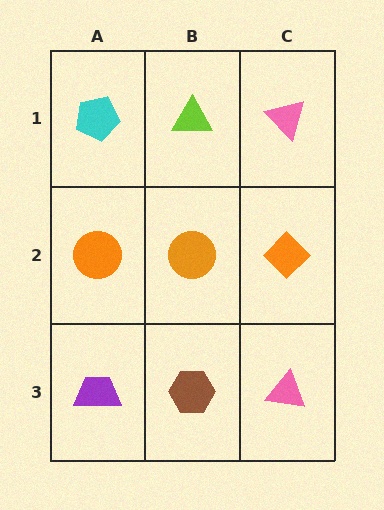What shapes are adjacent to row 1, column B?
An orange circle (row 2, column B), a cyan pentagon (row 1, column A), a pink triangle (row 1, column C).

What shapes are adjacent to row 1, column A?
An orange circle (row 2, column A), a lime triangle (row 1, column B).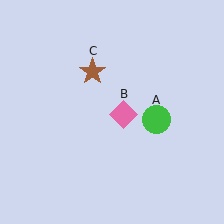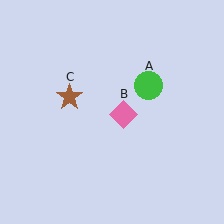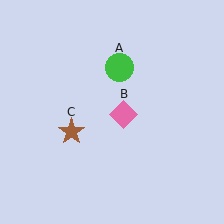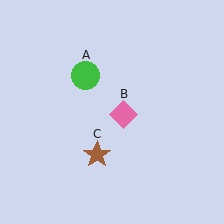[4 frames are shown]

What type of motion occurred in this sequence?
The green circle (object A), brown star (object C) rotated counterclockwise around the center of the scene.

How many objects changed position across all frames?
2 objects changed position: green circle (object A), brown star (object C).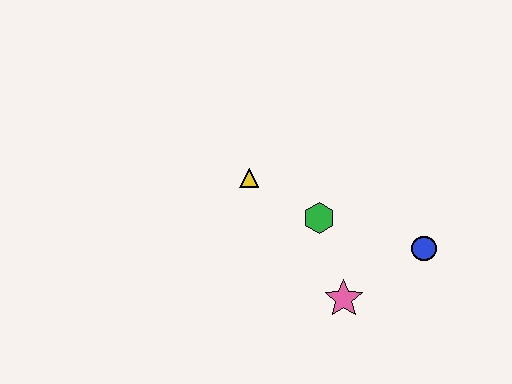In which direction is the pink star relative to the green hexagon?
The pink star is below the green hexagon.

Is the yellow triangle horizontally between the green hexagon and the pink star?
No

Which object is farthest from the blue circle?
The yellow triangle is farthest from the blue circle.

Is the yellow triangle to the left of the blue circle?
Yes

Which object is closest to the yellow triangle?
The green hexagon is closest to the yellow triangle.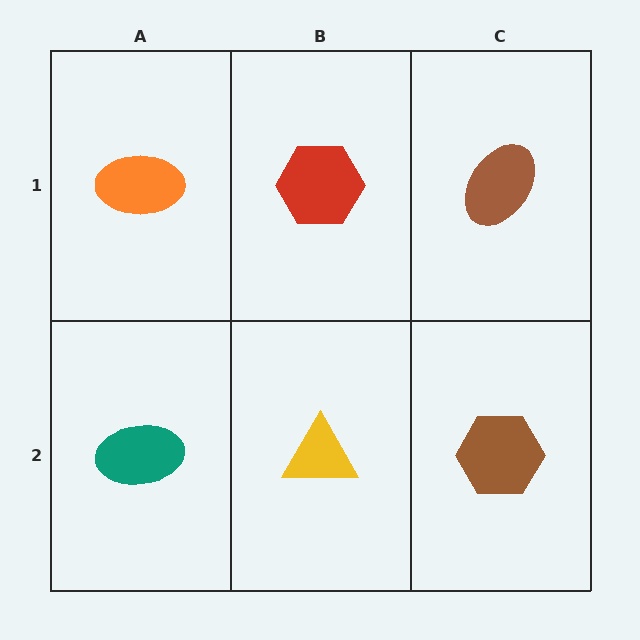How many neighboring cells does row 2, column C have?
2.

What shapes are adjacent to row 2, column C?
A brown ellipse (row 1, column C), a yellow triangle (row 2, column B).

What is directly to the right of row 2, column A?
A yellow triangle.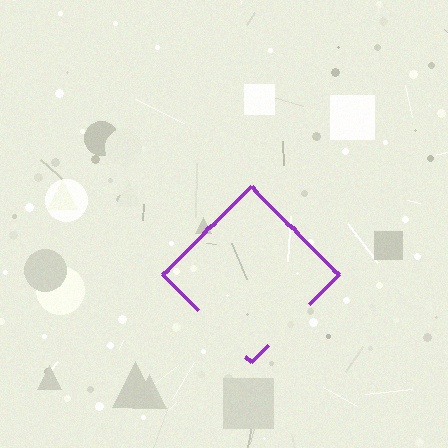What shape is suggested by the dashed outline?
The dashed outline suggests a diamond.